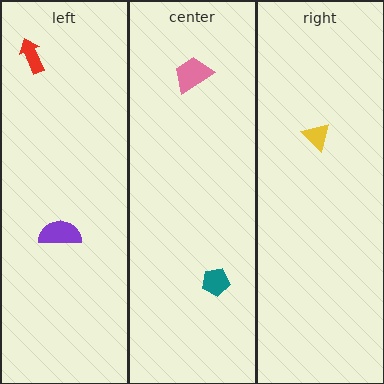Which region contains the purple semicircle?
The left region.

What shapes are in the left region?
The red arrow, the purple semicircle.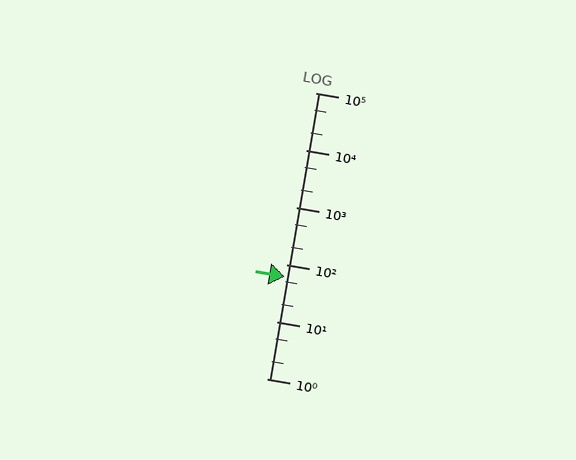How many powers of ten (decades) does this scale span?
The scale spans 5 decades, from 1 to 100000.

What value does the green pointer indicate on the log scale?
The pointer indicates approximately 61.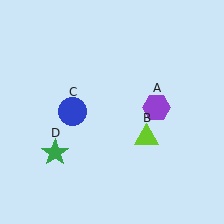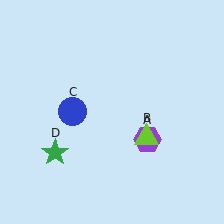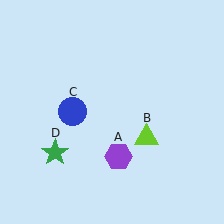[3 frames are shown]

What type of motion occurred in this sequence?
The purple hexagon (object A) rotated clockwise around the center of the scene.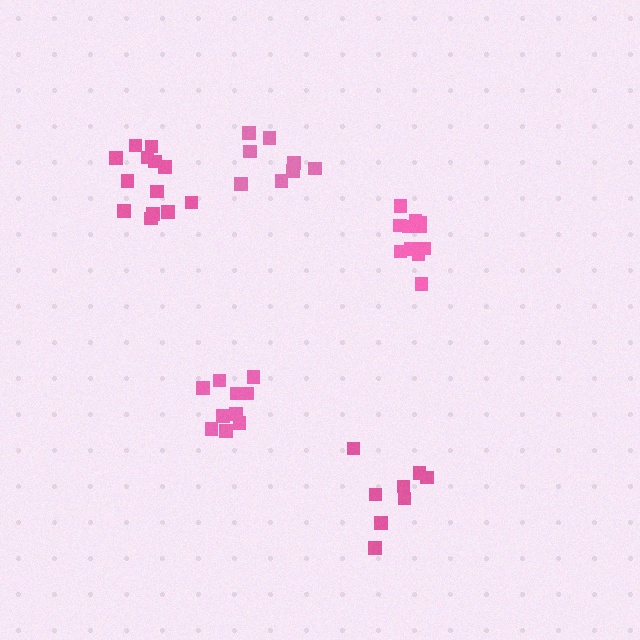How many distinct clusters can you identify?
There are 5 distinct clusters.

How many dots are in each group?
Group 1: 8 dots, Group 2: 11 dots, Group 3: 13 dots, Group 4: 10 dots, Group 5: 8 dots (50 total).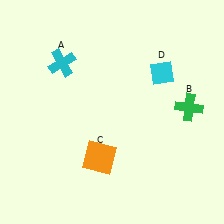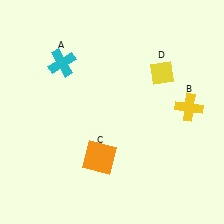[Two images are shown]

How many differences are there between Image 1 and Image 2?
There are 2 differences between the two images.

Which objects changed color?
B changed from green to yellow. D changed from cyan to yellow.